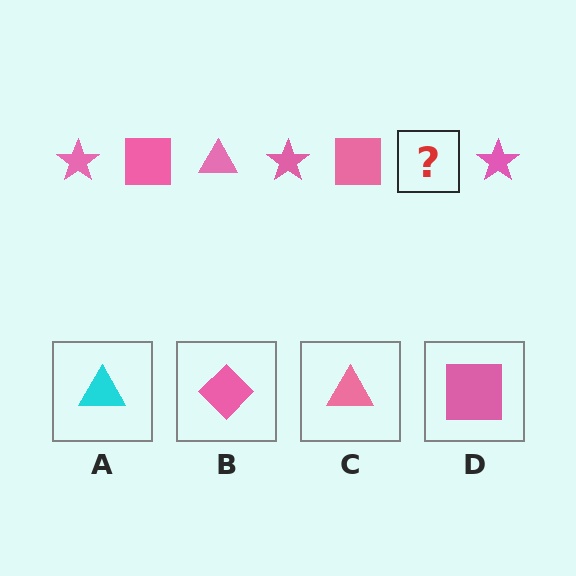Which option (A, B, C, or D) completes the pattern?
C.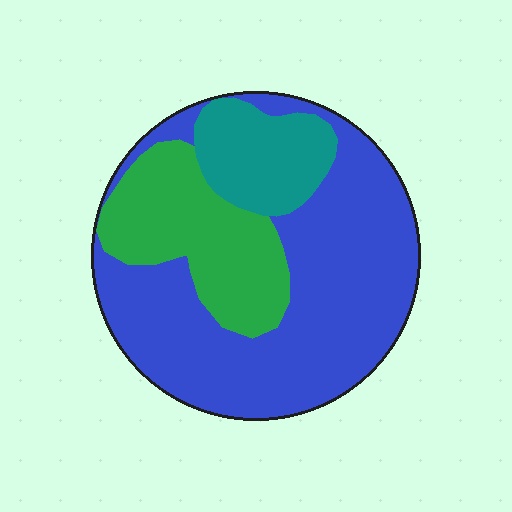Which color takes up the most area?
Blue, at roughly 60%.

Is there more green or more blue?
Blue.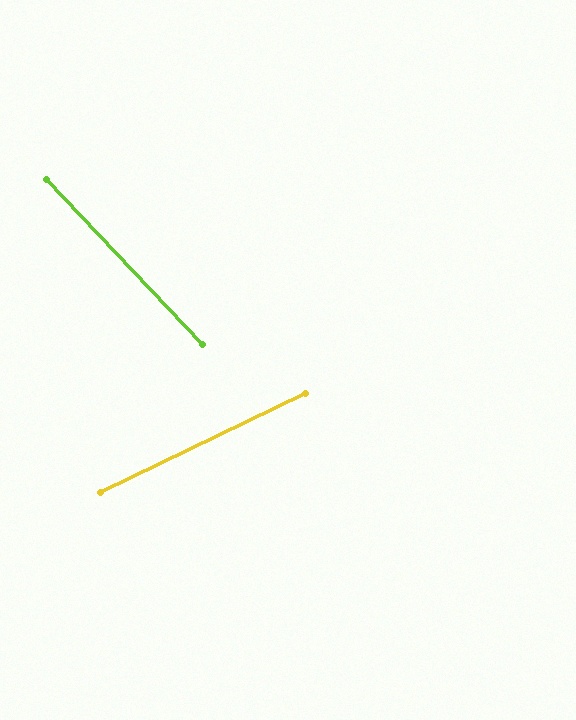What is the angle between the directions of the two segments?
Approximately 72 degrees.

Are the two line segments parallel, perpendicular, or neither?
Neither parallel nor perpendicular — they differ by about 72°.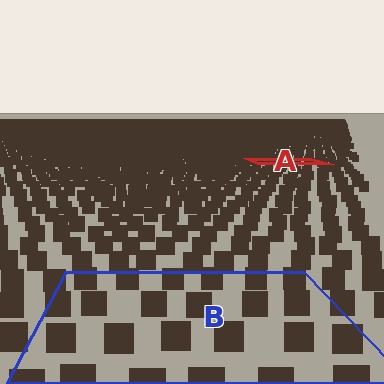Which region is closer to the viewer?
Region B is closer. The texture elements there are larger and more spread out.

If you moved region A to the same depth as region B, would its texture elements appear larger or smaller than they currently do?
They would appear larger. At a closer depth, the same texture elements are projected at a bigger on-screen size.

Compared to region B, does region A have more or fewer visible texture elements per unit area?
Region A has more texture elements per unit area — they are packed more densely because it is farther away.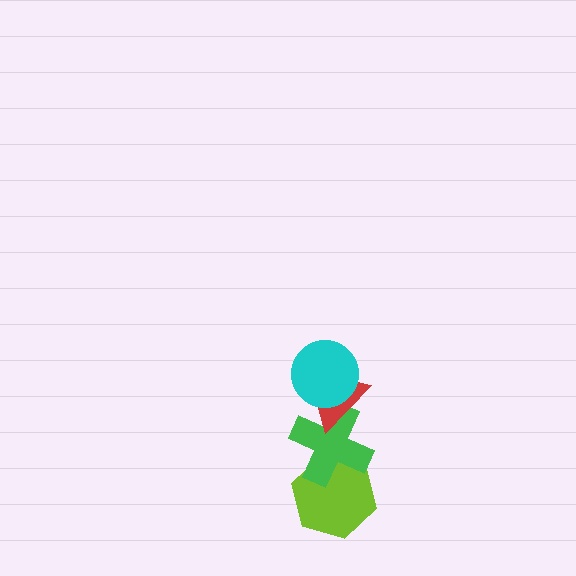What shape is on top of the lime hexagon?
The green cross is on top of the lime hexagon.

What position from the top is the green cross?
The green cross is 3rd from the top.